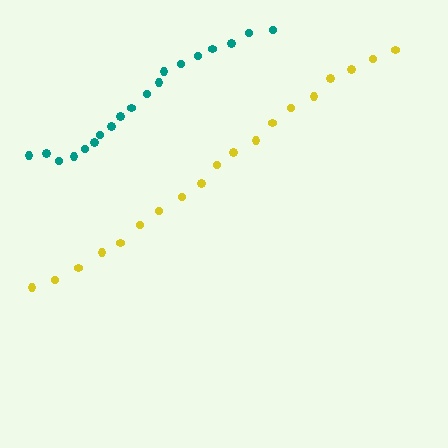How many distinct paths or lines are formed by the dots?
There are 2 distinct paths.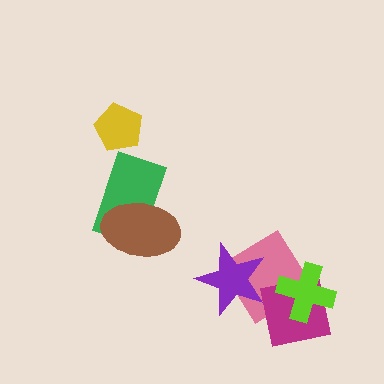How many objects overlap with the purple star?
1 object overlaps with the purple star.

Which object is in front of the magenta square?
The lime cross is in front of the magenta square.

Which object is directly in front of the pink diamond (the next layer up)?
The magenta square is directly in front of the pink diamond.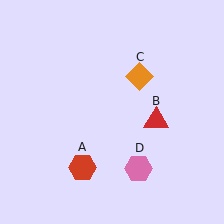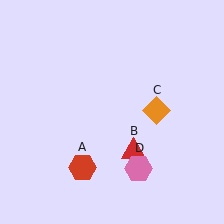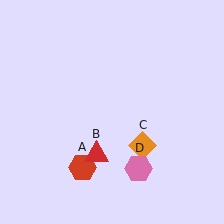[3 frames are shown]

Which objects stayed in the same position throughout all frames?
Red hexagon (object A) and pink hexagon (object D) remained stationary.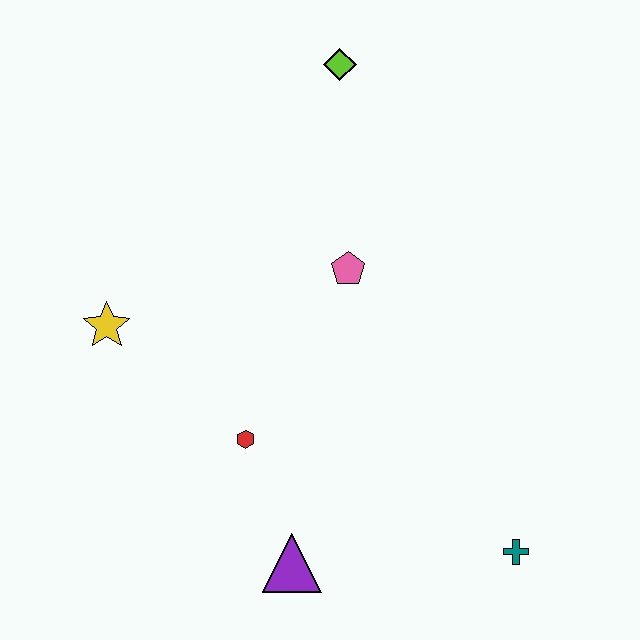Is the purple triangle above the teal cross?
No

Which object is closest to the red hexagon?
The purple triangle is closest to the red hexagon.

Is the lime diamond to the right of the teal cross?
No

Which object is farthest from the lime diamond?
The teal cross is farthest from the lime diamond.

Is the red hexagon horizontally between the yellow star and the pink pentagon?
Yes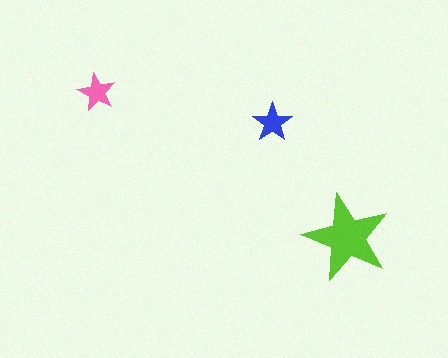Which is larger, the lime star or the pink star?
The lime one.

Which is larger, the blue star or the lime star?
The lime one.